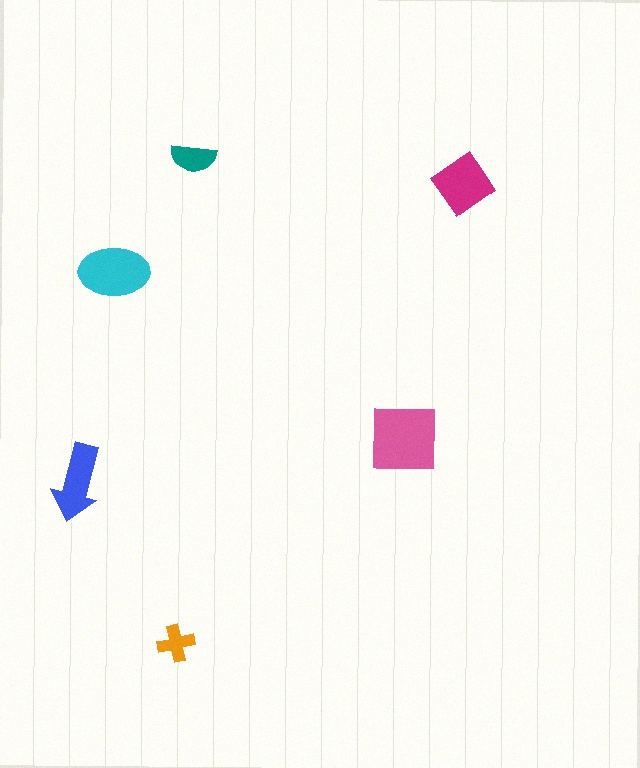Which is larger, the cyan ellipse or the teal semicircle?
The cyan ellipse.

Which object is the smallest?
The orange cross.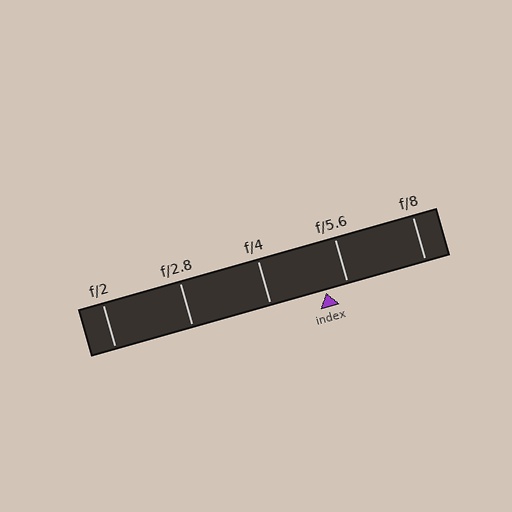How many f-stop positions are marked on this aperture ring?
There are 5 f-stop positions marked.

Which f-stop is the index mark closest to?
The index mark is closest to f/5.6.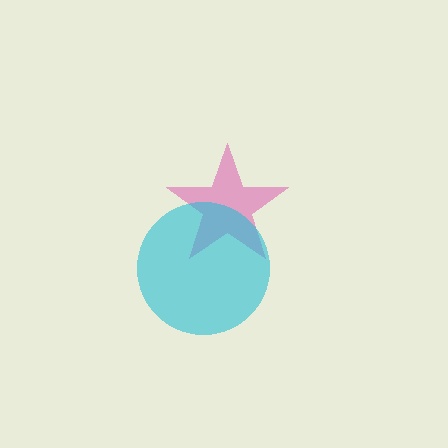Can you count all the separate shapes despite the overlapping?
Yes, there are 2 separate shapes.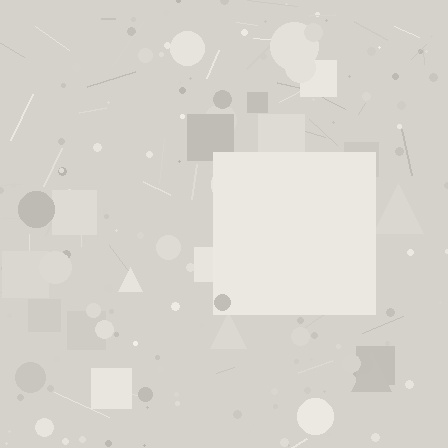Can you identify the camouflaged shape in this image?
The camouflaged shape is a square.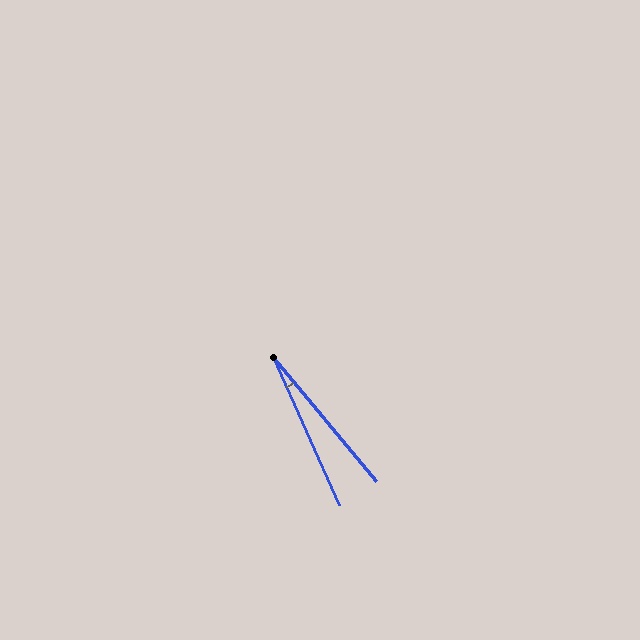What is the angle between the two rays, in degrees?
Approximately 16 degrees.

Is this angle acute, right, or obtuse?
It is acute.